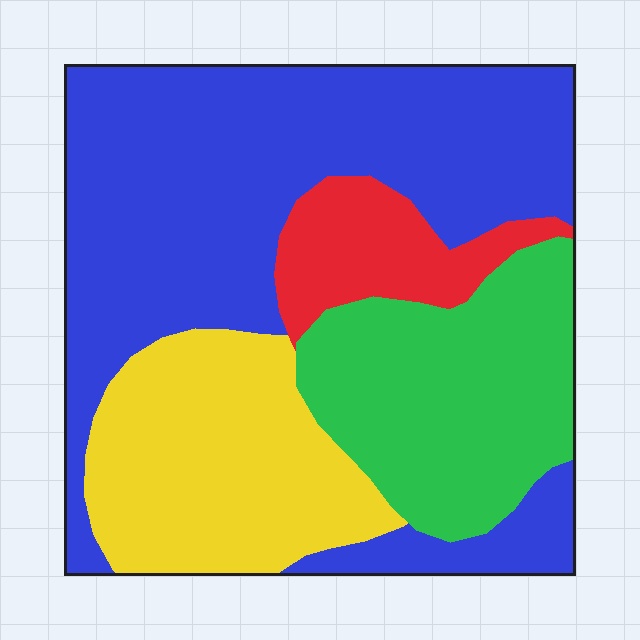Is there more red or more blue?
Blue.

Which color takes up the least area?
Red, at roughly 10%.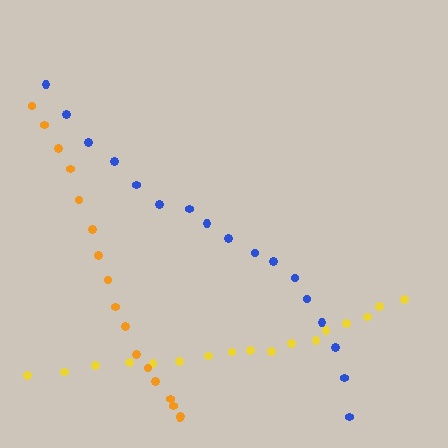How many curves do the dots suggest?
There are 3 distinct paths.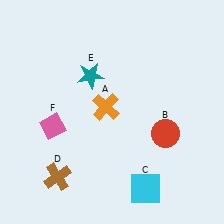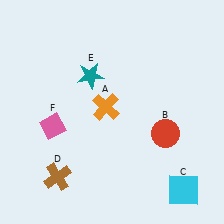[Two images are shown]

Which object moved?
The cyan square (C) moved right.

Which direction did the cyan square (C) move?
The cyan square (C) moved right.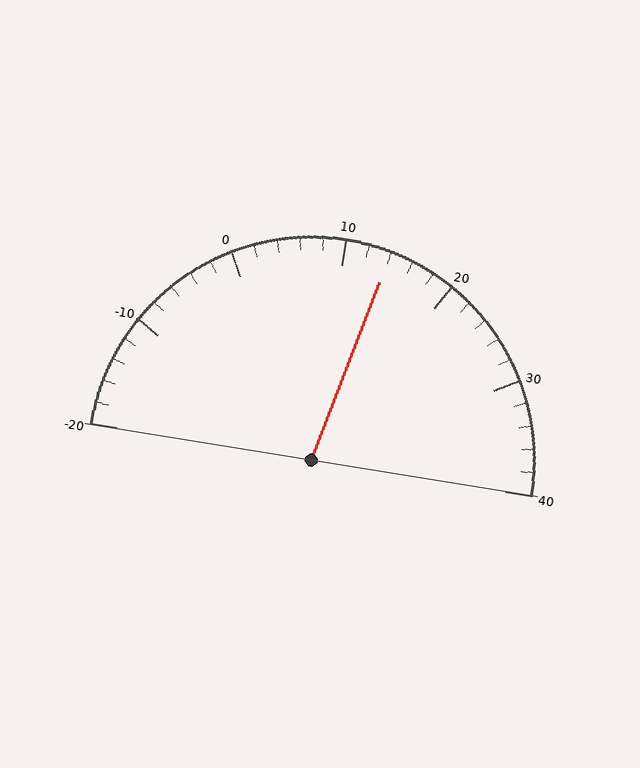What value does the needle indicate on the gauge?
The needle indicates approximately 14.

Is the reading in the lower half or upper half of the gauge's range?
The reading is in the upper half of the range (-20 to 40).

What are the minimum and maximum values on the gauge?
The gauge ranges from -20 to 40.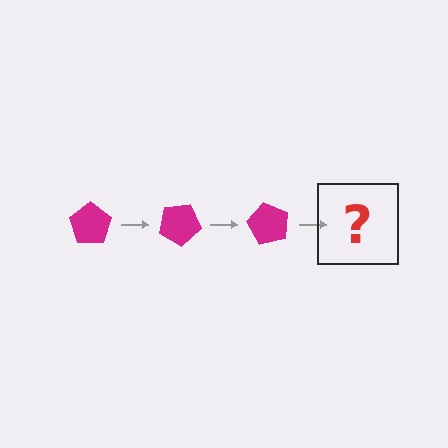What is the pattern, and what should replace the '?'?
The pattern is that the pentagon rotates 30 degrees each step. The '?' should be a magenta pentagon rotated 90 degrees.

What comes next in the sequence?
The next element should be a magenta pentagon rotated 90 degrees.